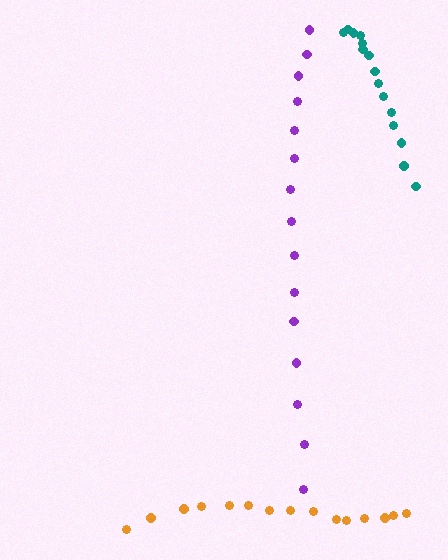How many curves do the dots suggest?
There are 3 distinct paths.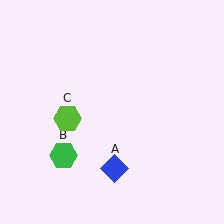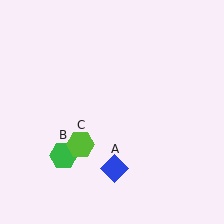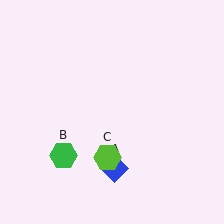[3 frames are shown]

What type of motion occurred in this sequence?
The lime hexagon (object C) rotated counterclockwise around the center of the scene.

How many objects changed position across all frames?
1 object changed position: lime hexagon (object C).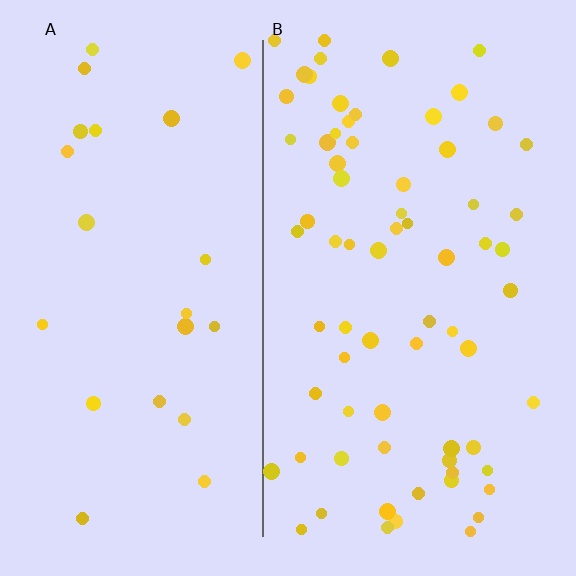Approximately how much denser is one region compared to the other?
Approximately 3.1× — region B over region A.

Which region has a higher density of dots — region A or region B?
B (the right).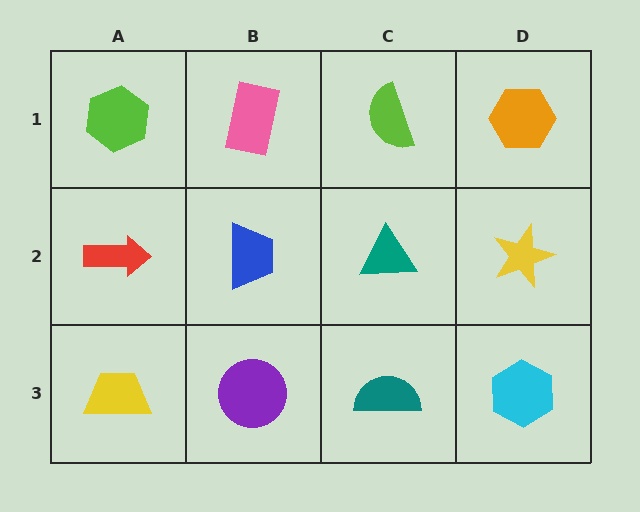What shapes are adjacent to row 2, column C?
A lime semicircle (row 1, column C), a teal semicircle (row 3, column C), a blue trapezoid (row 2, column B), a yellow star (row 2, column D).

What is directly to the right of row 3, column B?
A teal semicircle.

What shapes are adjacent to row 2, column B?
A pink rectangle (row 1, column B), a purple circle (row 3, column B), a red arrow (row 2, column A), a teal triangle (row 2, column C).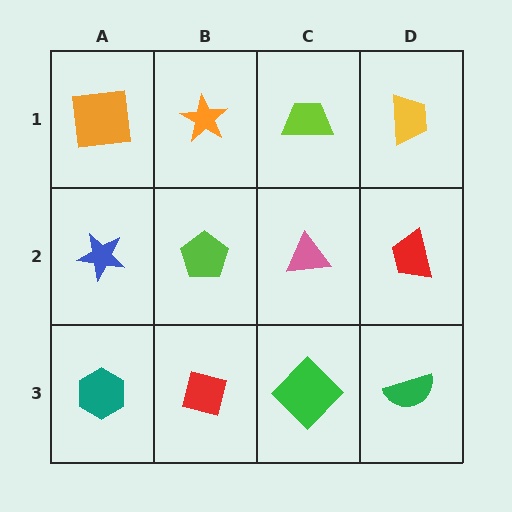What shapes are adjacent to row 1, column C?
A pink triangle (row 2, column C), an orange star (row 1, column B), a yellow trapezoid (row 1, column D).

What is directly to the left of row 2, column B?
A blue star.